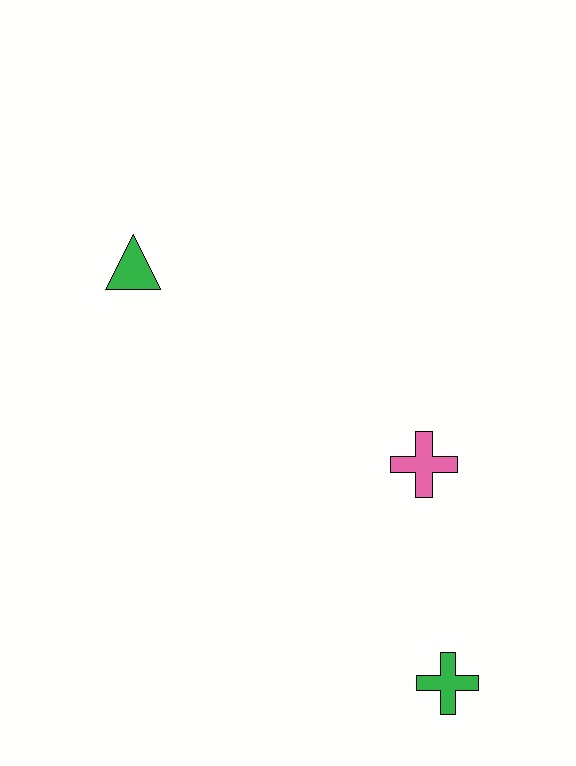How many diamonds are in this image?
There are no diamonds.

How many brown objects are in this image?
There are no brown objects.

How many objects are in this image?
There are 3 objects.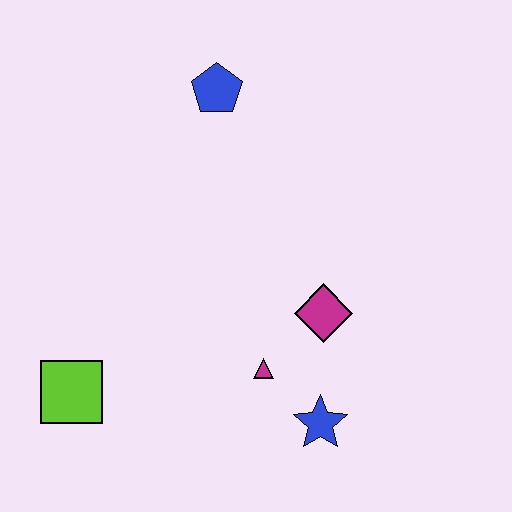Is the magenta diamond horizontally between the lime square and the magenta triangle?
No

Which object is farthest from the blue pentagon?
The blue star is farthest from the blue pentagon.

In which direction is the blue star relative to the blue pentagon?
The blue star is below the blue pentagon.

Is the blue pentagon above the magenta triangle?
Yes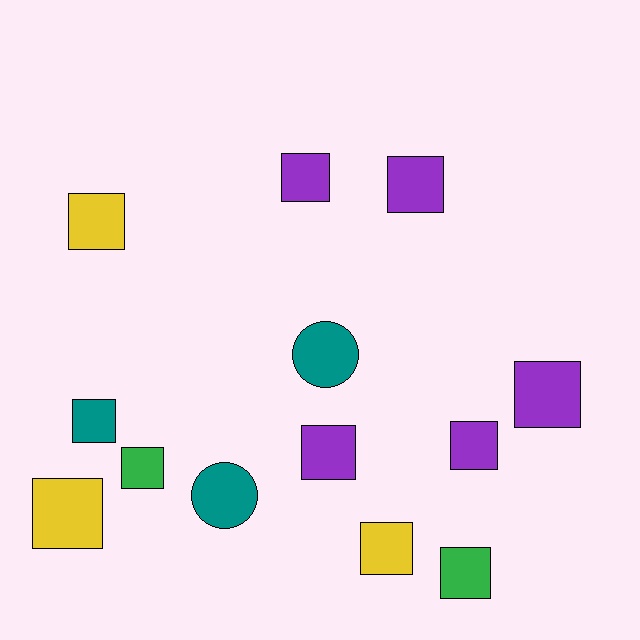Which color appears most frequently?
Purple, with 5 objects.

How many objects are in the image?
There are 13 objects.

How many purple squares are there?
There are 5 purple squares.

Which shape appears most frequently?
Square, with 11 objects.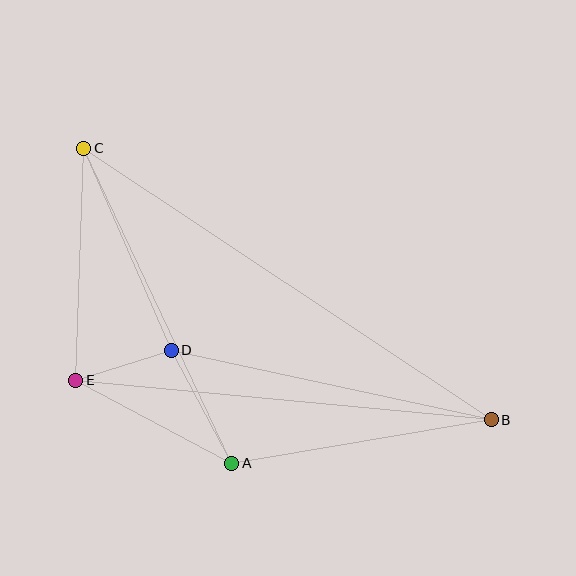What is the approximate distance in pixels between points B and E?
The distance between B and E is approximately 417 pixels.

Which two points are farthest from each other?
Points B and C are farthest from each other.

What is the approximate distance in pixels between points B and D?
The distance between B and D is approximately 327 pixels.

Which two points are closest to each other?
Points D and E are closest to each other.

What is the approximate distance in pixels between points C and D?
The distance between C and D is approximately 220 pixels.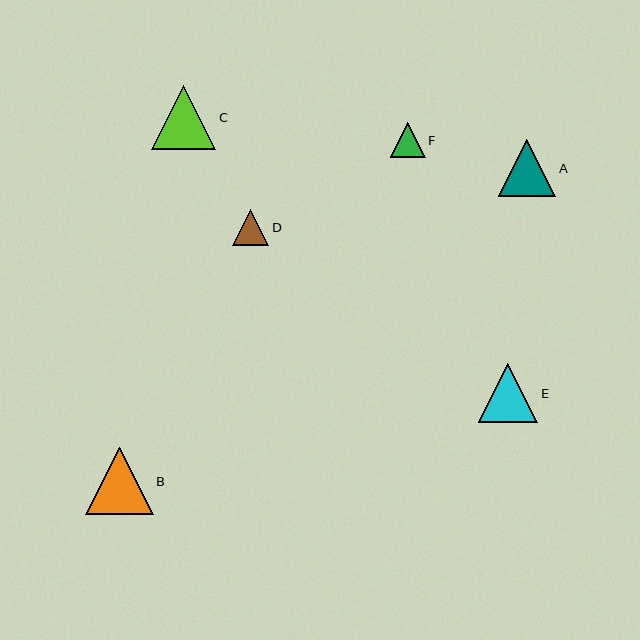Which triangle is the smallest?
Triangle F is the smallest with a size of approximately 35 pixels.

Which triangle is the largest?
Triangle B is the largest with a size of approximately 68 pixels.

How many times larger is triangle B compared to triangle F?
Triangle B is approximately 1.9 times the size of triangle F.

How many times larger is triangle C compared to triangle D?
Triangle C is approximately 1.8 times the size of triangle D.